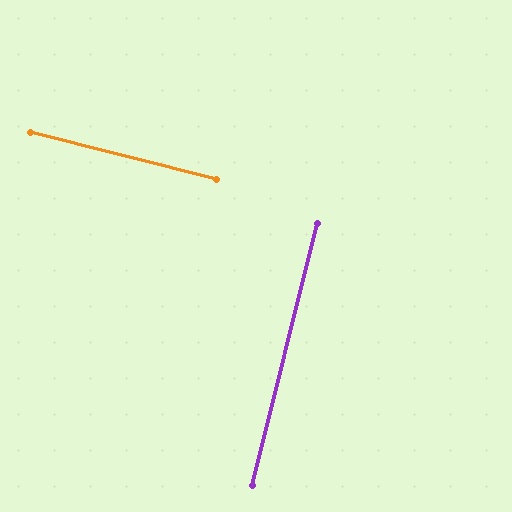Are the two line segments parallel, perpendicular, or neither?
Perpendicular — they meet at approximately 90°.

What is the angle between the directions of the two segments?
Approximately 90 degrees.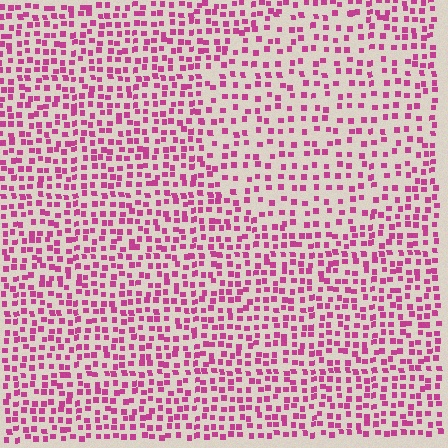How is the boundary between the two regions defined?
The boundary is defined by a change in element density (approximately 1.7x ratio). All elements are the same color, size, and shape.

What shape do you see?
I see a circle.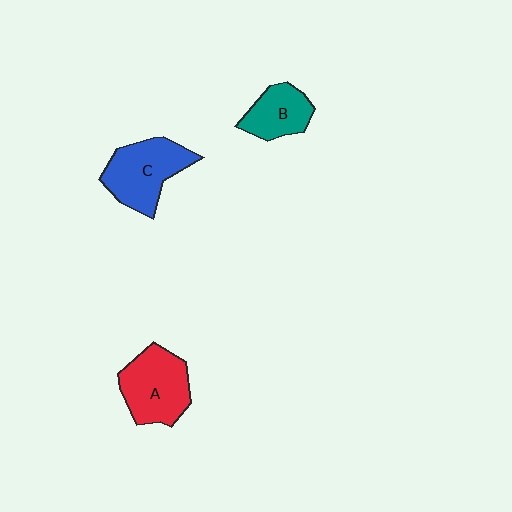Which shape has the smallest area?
Shape B (teal).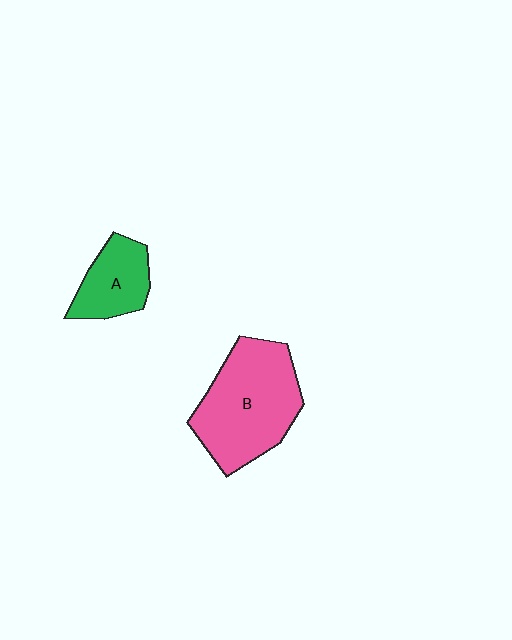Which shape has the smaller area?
Shape A (green).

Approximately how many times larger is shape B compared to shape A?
Approximately 2.1 times.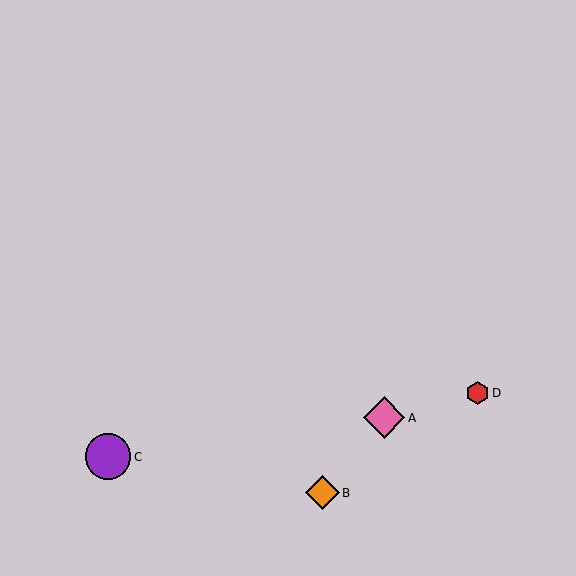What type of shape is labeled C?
Shape C is a purple circle.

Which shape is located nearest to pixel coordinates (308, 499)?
The orange diamond (labeled B) at (322, 493) is nearest to that location.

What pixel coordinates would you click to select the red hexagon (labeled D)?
Click at (477, 393) to select the red hexagon D.